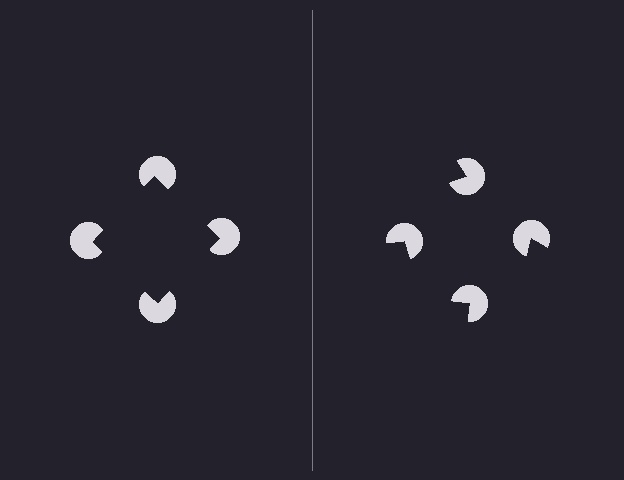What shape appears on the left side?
An illusory square.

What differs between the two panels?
The pac-man discs are positioned identically on both sides; only the wedge orientations differ. On the left they align to a square; on the right they are misaligned.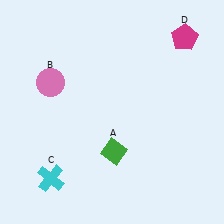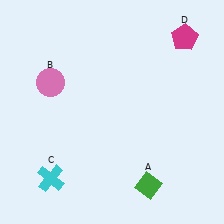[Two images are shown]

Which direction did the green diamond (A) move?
The green diamond (A) moved right.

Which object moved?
The green diamond (A) moved right.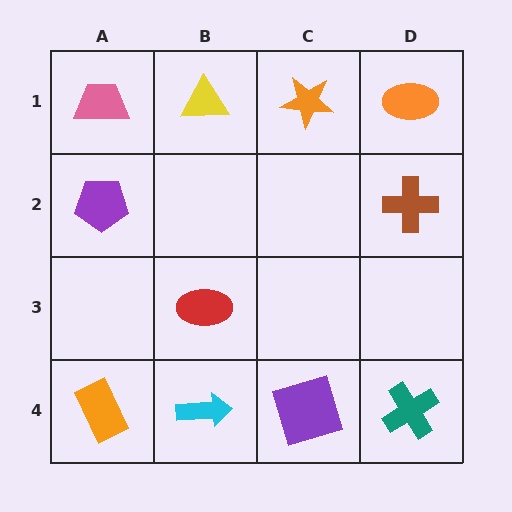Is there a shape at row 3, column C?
No, that cell is empty.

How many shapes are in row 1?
4 shapes.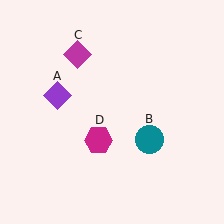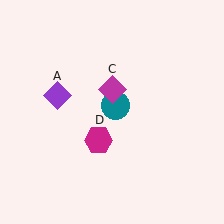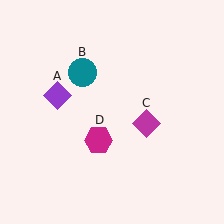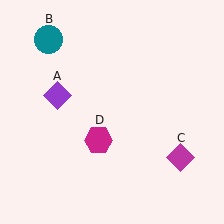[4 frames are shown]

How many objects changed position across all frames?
2 objects changed position: teal circle (object B), magenta diamond (object C).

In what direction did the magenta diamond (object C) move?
The magenta diamond (object C) moved down and to the right.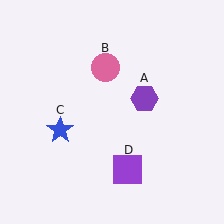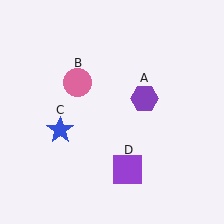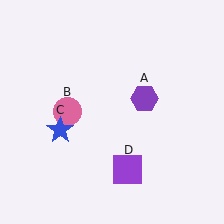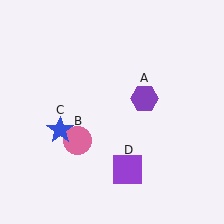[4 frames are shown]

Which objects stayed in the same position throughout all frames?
Purple hexagon (object A) and blue star (object C) and purple square (object D) remained stationary.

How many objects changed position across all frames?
1 object changed position: pink circle (object B).